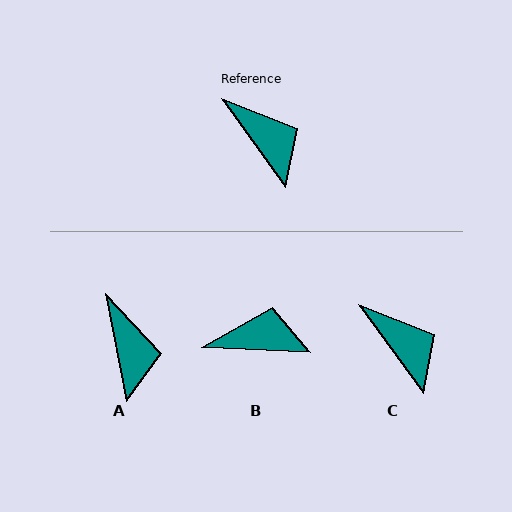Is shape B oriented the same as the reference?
No, it is off by about 51 degrees.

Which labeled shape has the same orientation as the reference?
C.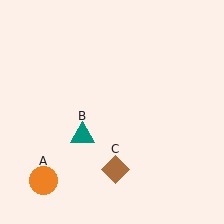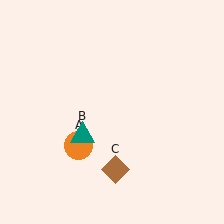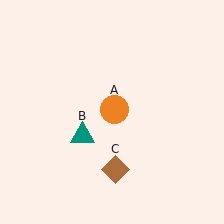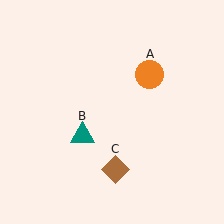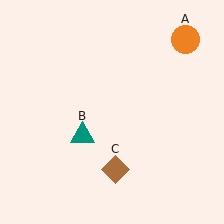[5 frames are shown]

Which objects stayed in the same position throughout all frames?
Teal triangle (object B) and brown diamond (object C) remained stationary.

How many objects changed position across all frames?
1 object changed position: orange circle (object A).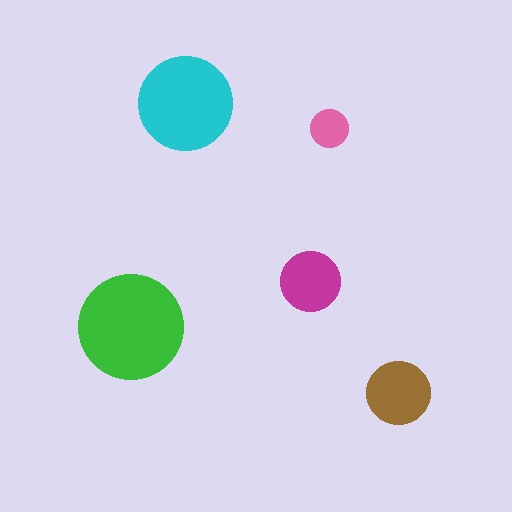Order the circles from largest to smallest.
the green one, the cyan one, the brown one, the magenta one, the pink one.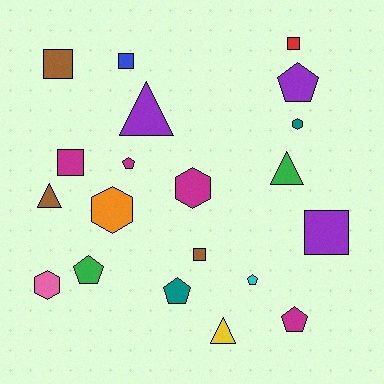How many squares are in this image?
There are 6 squares.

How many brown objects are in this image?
There are 3 brown objects.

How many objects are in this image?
There are 20 objects.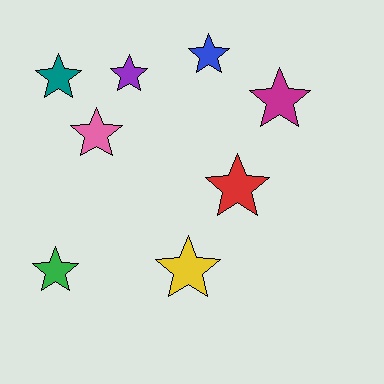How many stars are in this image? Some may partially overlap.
There are 8 stars.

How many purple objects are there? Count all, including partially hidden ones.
There is 1 purple object.